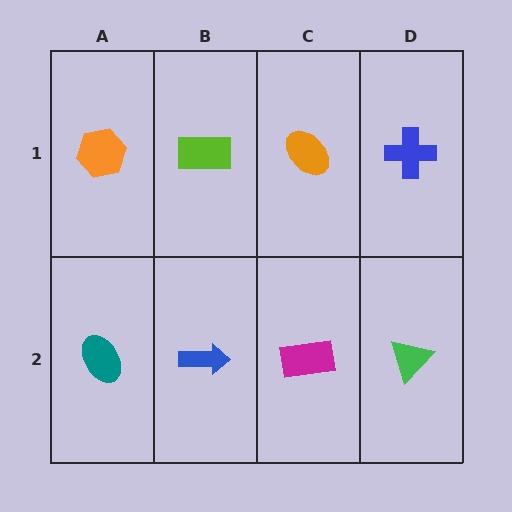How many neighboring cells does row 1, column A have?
2.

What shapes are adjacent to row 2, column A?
An orange hexagon (row 1, column A), a blue arrow (row 2, column B).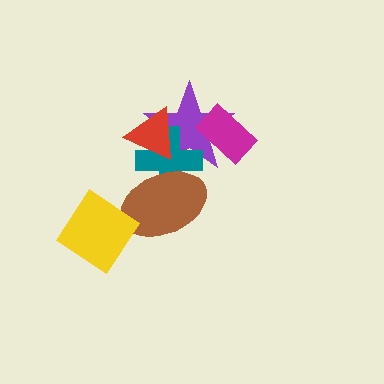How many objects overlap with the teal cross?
3 objects overlap with the teal cross.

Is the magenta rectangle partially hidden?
No, no other shape covers it.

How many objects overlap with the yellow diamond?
1 object overlaps with the yellow diamond.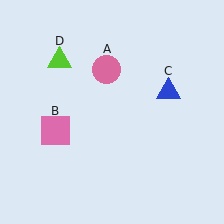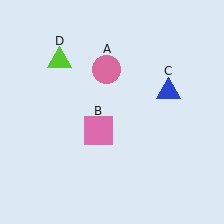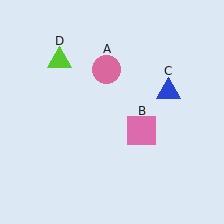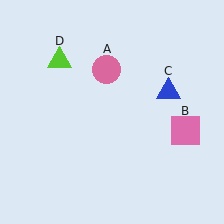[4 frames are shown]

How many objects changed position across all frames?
1 object changed position: pink square (object B).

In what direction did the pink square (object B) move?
The pink square (object B) moved right.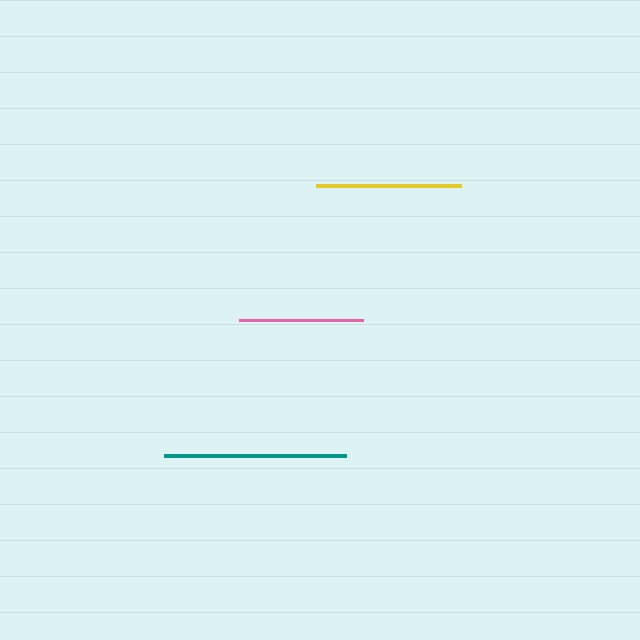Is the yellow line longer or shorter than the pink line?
The yellow line is longer than the pink line.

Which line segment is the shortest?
The pink line is the shortest at approximately 124 pixels.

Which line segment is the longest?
The teal line is the longest at approximately 182 pixels.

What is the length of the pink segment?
The pink segment is approximately 124 pixels long.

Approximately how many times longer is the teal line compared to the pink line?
The teal line is approximately 1.5 times the length of the pink line.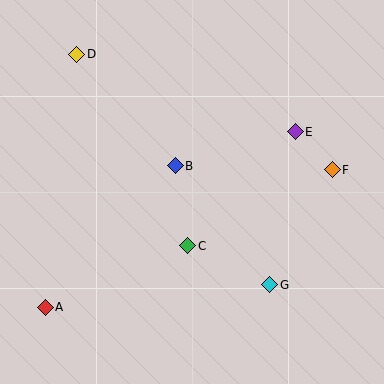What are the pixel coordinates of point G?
Point G is at (270, 285).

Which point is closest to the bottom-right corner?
Point G is closest to the bottom-right corner.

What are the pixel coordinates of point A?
Point A is at (45, 307).